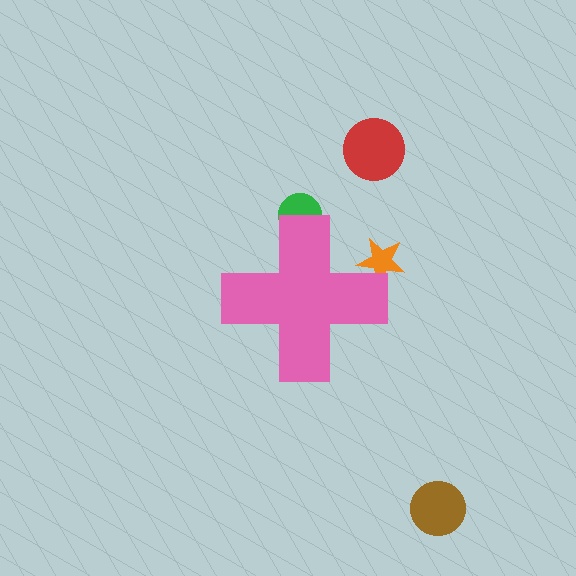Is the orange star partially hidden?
Yes, the orange star is partially hidden behind the pink cross.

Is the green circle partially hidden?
Yes, the green circle is partially hidden behind the pink cross.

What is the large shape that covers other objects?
A pink cross.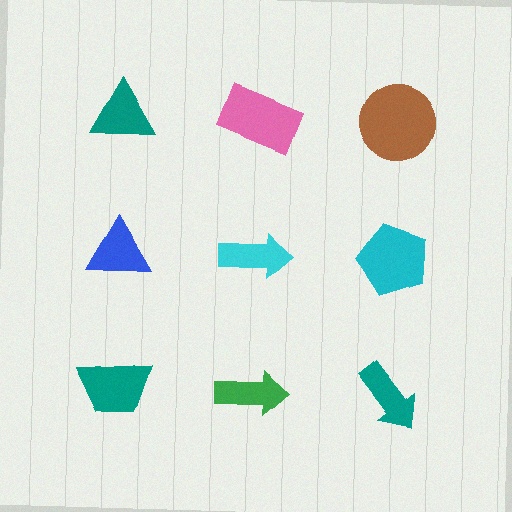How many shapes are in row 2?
3 shapes.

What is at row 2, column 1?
A blue triangle.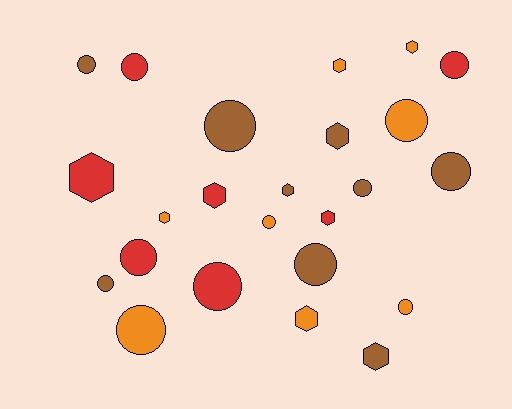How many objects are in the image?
There are 24 objects.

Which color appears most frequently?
Brown, with 9 objects.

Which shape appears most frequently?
Circle, with 14 objects.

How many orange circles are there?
There are 4 orange circles.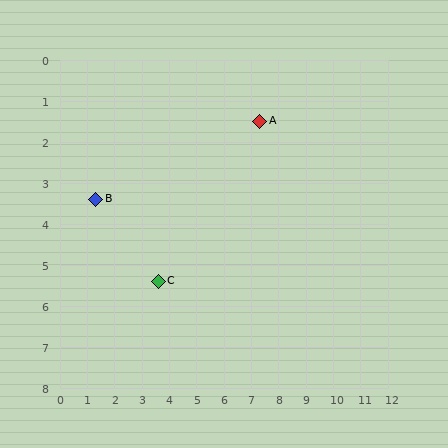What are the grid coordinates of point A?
Point A is at approximately (7.3, 1.5).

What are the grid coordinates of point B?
Point B is at approximately (1.3, 3.4).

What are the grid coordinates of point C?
Point C is at approximately (3.6, 5.4).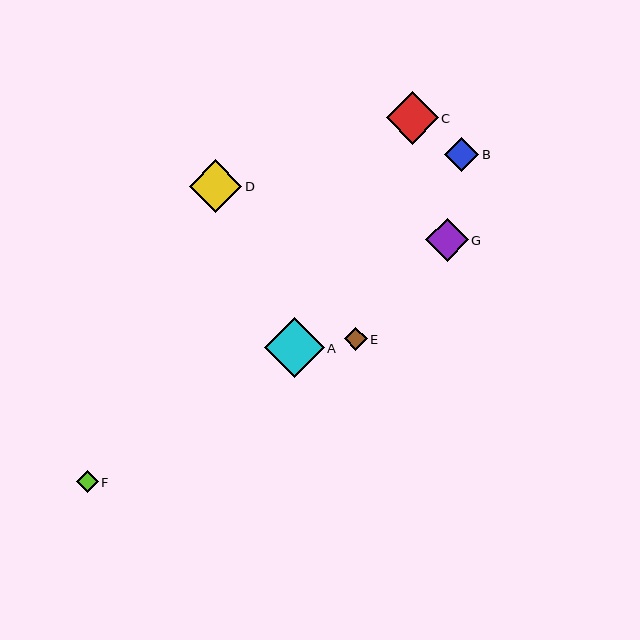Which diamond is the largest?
Diamond A is the largest with a size of approximately 60 pixels.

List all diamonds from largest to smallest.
From largest to smallest: A, C, D, G, B, E, F.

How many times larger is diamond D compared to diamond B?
Diamond D is approximately 1.5 times the size of diamond B.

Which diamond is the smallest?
Diamond F is the smallest with a size of approximately 22 pixels.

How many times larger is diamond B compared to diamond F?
Diamond B is approximately 1.5 times the size of diamond F.